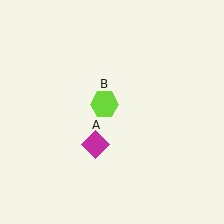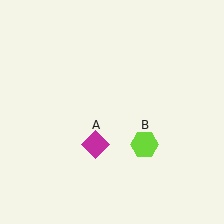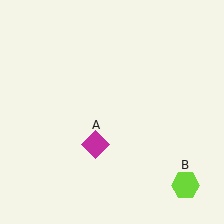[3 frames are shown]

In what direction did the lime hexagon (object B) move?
The lime hexagon (object B) moved down and to the right.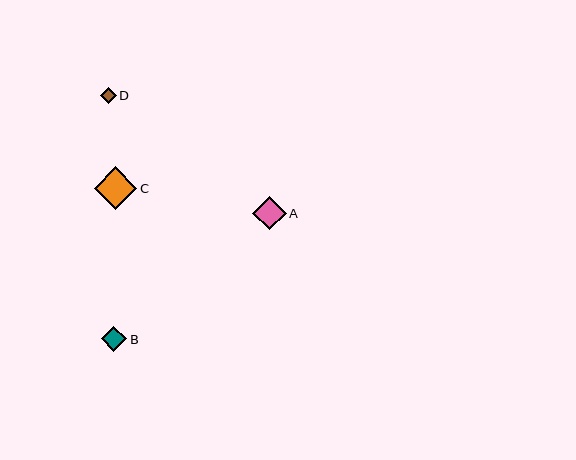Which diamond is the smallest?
Diamond D is the smallest with a size of approximately 16 pixels.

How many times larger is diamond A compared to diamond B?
Diamond A is approximately 1.3 times the size of diamond B.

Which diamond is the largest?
Diamond C is the largest with a size of approximately 43 pixels.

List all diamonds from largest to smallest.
From largest to smallest: C, A, B, D.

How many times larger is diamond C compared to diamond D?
Diamond C is approximately 2.7 times the size of diamond D.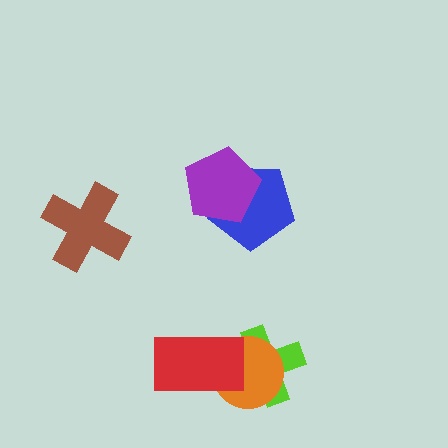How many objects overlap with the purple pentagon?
1 object overlaps with the purple pentagon.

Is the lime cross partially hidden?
Yes, it is partially covered by another shape.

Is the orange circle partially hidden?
Yes, it is partially covered by another shape.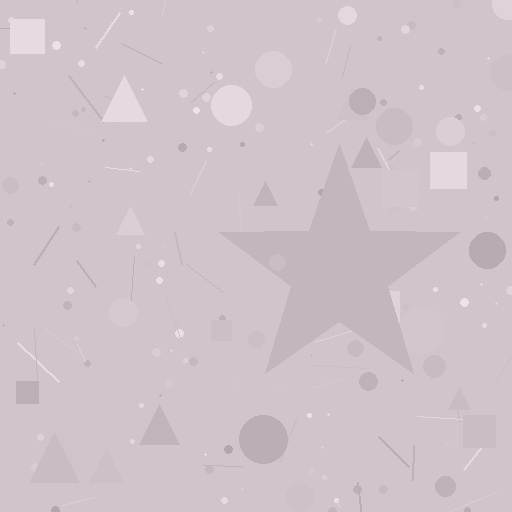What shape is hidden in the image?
A star is hidden in the image.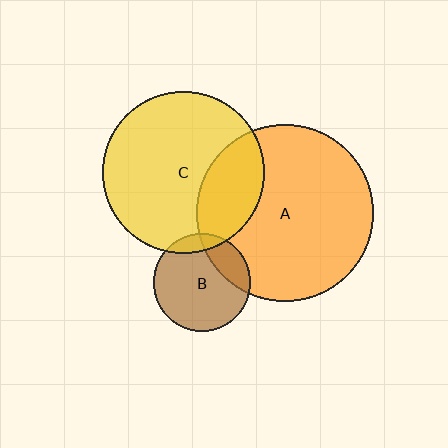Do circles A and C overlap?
Yes.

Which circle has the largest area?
Circle A (orange).